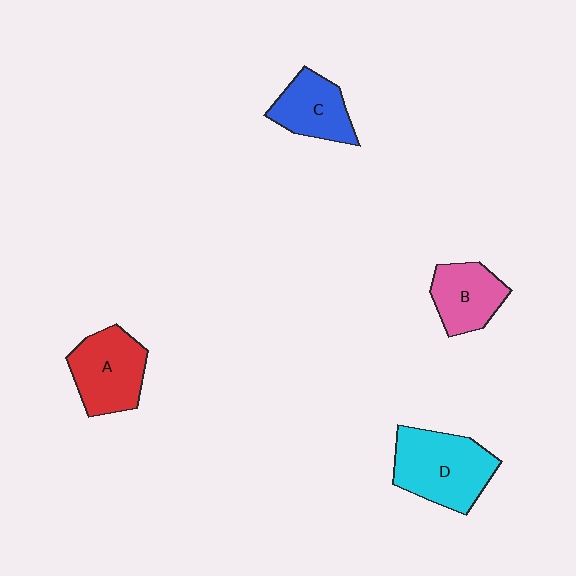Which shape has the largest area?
Shape D (cyan).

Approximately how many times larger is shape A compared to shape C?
Approximately 1.3 times.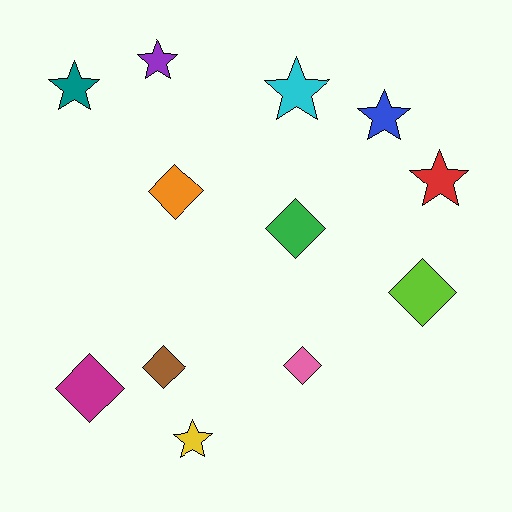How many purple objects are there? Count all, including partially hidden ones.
There is 1 purple object.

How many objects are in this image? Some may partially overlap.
There are 12 objects.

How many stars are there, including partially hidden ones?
There are 6 stars.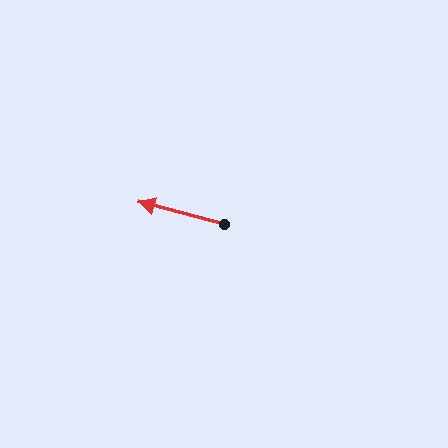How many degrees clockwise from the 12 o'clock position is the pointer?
Approximately 284 degrees.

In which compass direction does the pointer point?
West.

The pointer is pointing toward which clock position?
Roughly 9 o'clock.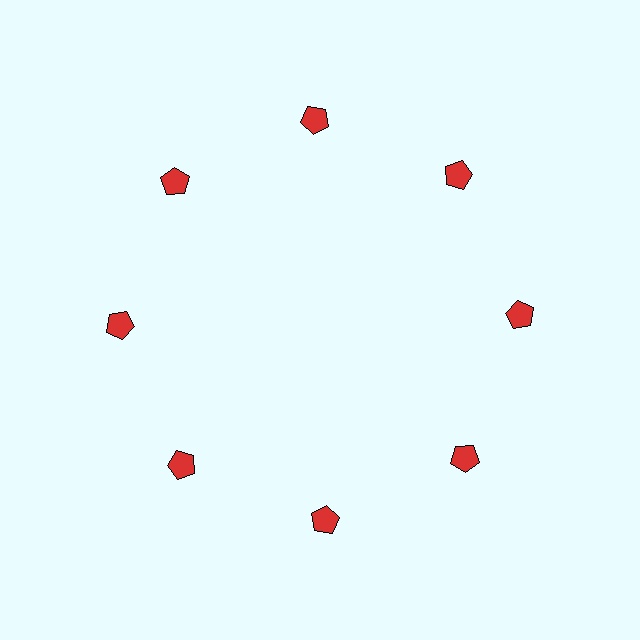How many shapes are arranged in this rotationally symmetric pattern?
There are 8 shapes, arranged in 8 groups of 1.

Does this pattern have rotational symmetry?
Yes, this pattern has 8-fold rotational symmetry. It looks the same after rotating 45 degrees around the center.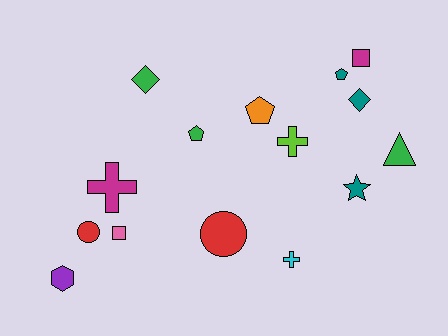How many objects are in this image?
There are 15 objects.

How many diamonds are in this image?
There are 2 diamonds.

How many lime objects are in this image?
There is 1 lime object.